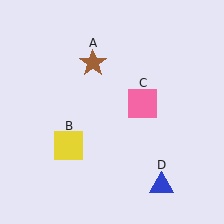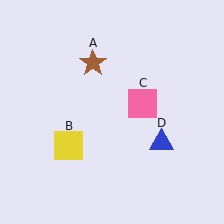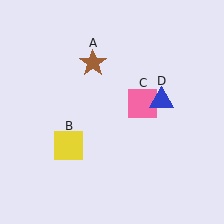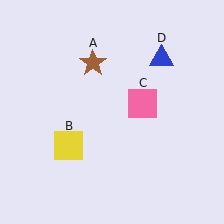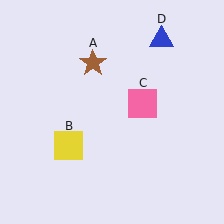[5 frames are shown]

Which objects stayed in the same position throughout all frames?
Brown star (object A) and yellow square (object B) and pink square (object C) remained stationary.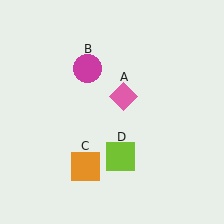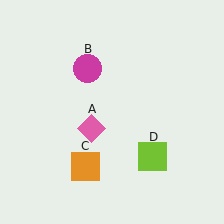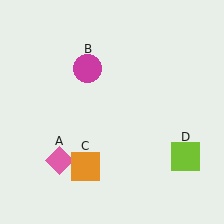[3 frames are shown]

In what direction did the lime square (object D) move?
The lime square (object D) moved right.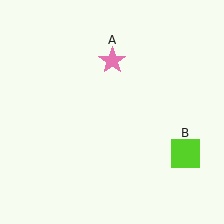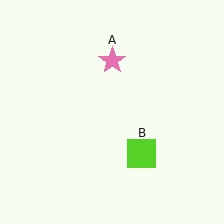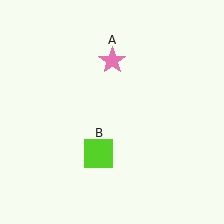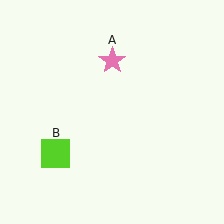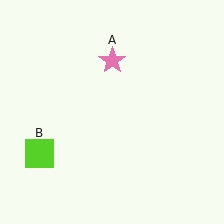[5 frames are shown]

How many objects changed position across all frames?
1 object changed position: lime square (object B).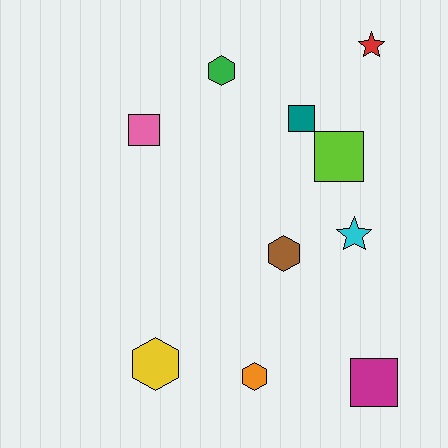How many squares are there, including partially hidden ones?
There are 4 squares.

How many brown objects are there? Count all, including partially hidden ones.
There is 1 brown object.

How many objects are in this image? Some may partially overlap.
There are 10 objects.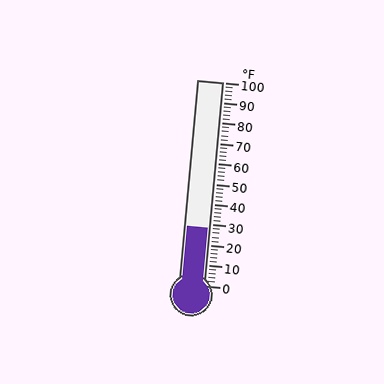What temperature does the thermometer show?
The thermometer shows approximately 28°F.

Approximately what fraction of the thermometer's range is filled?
The thermometer is filled to approximately 30% of its range.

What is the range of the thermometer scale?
The thermometer scale ranges from 0°F to 100°F.